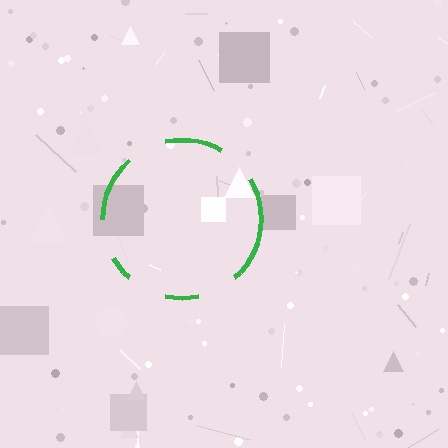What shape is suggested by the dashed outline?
The dashed outline suggests a circle.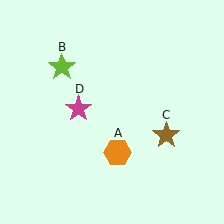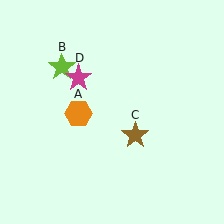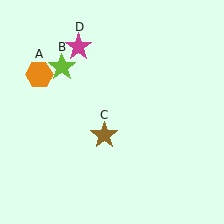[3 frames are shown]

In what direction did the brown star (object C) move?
The brown star (object C) moved left.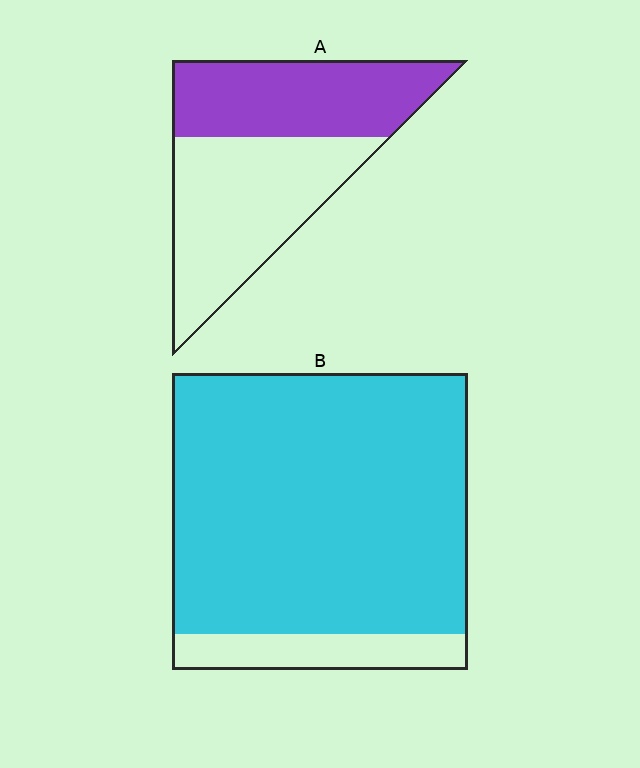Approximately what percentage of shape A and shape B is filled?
A is approximately 45% and B is approximately 90%.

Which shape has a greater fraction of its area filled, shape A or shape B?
Shape B.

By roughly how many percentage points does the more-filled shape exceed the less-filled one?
By roughly 45 percentage points (B over A).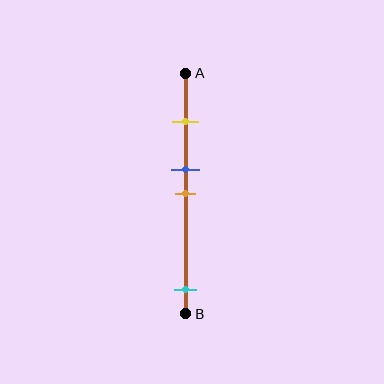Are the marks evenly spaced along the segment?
No, the marks are not evenly spaced.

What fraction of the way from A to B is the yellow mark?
The yellow mark is approximately 20% (0.2) of the way from A to B.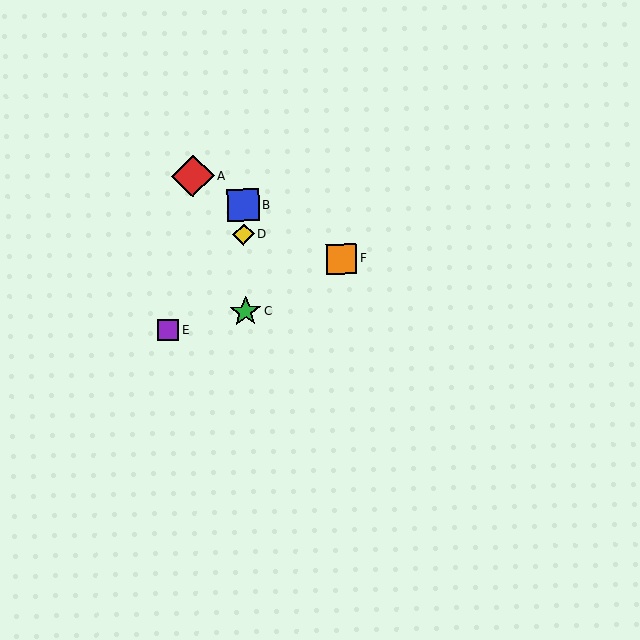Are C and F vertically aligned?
No, C is at x≈245 and F is at x≈341.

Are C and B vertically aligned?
Yes, both are at x≈245.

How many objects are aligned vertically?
3 objects (B, C, D) are aligned vertically.